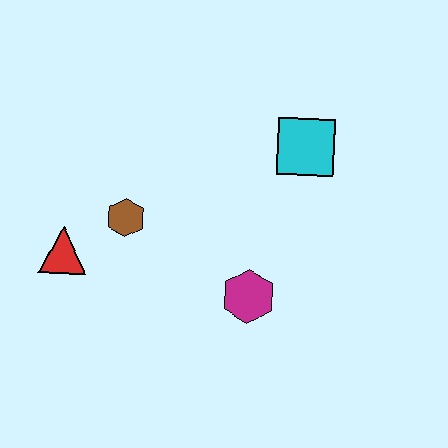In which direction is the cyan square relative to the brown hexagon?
The cyan square is to the right of the brown hexagon.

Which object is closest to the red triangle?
The brown hexagon is closest to the red triangle.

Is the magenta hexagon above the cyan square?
No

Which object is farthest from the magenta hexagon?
The red triangle is farthest from the magenta hexagon.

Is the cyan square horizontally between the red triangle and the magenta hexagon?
No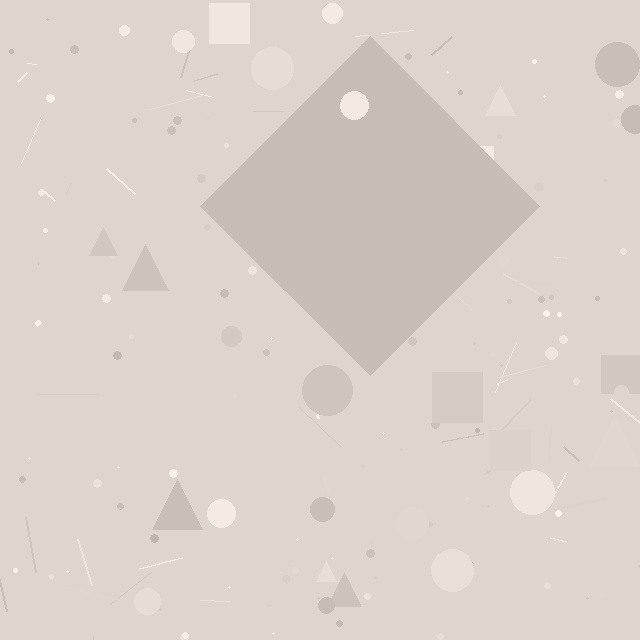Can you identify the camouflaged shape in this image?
The camouflaged shape is a diamond.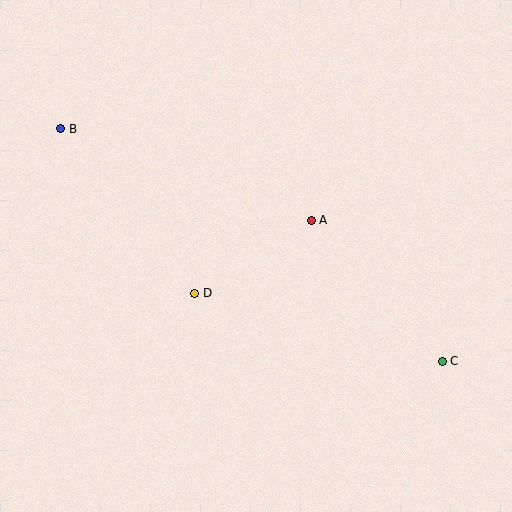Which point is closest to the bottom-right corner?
Point C is closest to the bottom-right corner.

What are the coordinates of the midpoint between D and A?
The midpoint between D and A is at (253, 257).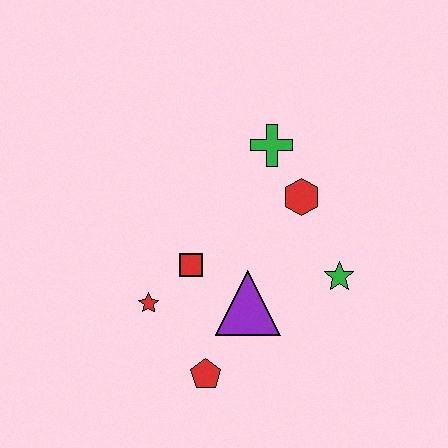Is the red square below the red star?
No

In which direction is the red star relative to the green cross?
The red star is below the green cross.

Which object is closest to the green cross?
The red hexagon is closest to the green cross.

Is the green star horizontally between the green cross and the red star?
No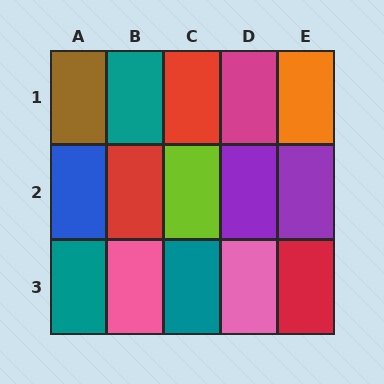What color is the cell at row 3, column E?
Red.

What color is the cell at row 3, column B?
Pink.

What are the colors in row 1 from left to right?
Brown, teal, red, magenta, orange.